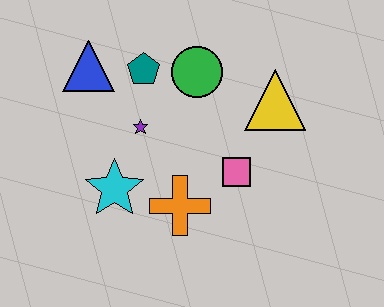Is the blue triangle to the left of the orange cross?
Yes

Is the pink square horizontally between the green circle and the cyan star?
No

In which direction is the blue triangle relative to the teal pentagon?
The blue triangle is to the left of the teal pentagon.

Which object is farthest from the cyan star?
The yellow triangle is farthest from the cyan star.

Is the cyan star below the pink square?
Yes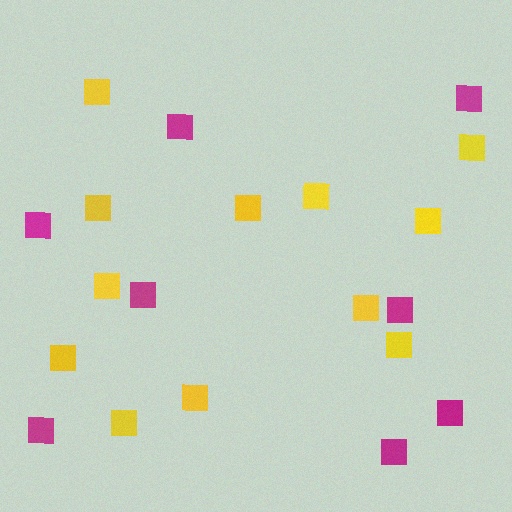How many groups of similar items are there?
There are 2 groups: one group of magenta squares (8) and one group of yellow squares (12).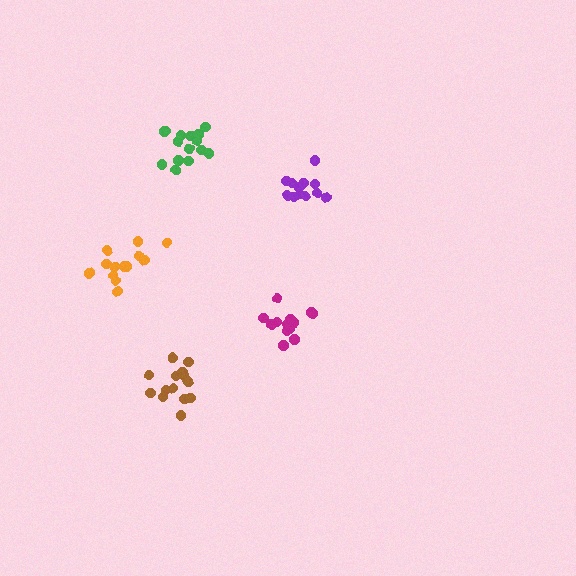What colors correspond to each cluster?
The clusters are colored: green, purple, brown, orange, magenta.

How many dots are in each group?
Group 1: 15 dots, Group 2: 12 dots, Group 3: 14 dots, Group 4: 14 dots, Group 5: 15 dots (70 total).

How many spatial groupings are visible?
There are 5 spatial groupings.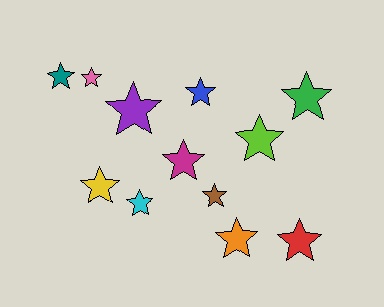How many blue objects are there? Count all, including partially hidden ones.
There is 1 blue object.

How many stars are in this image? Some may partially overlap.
There are 12 stars.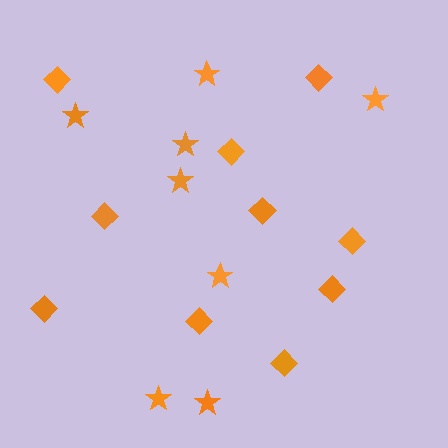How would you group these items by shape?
There are 2 groups: one group of diamonds (10) and one group of stars (8).